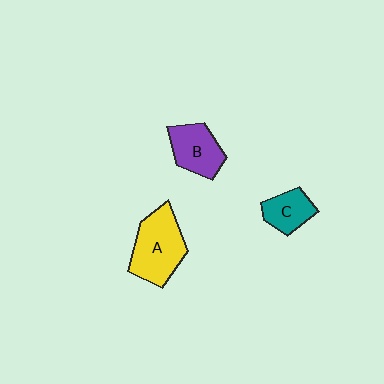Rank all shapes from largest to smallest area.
From largest to smallest: A (yellow), B (purple), C (teal).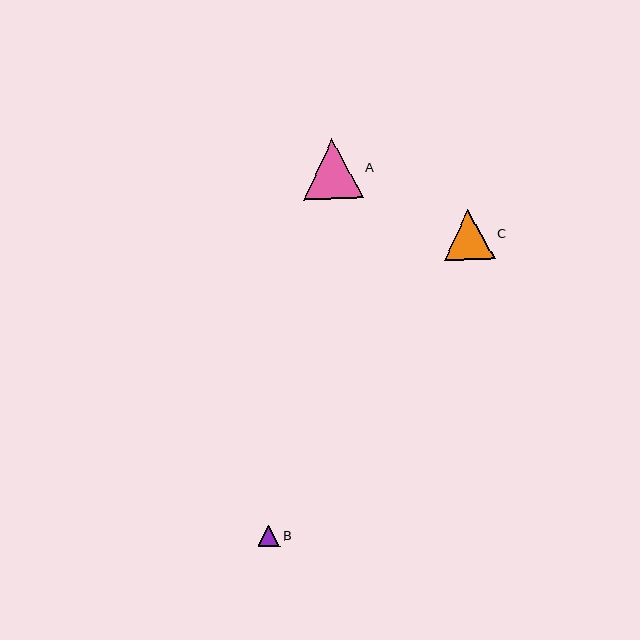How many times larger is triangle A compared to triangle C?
Triangle A is approximately 1.2 times the size of triangle C.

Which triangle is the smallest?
Triangle B is the smallest with a size of approximately 22 pixels.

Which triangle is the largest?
Triangle A is the largest with a size of approximately 59 pixels.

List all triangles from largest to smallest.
From largest to smallest: A, C, B.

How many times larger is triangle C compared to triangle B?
Triangle C is approximately 2.3 times the size of triangle B.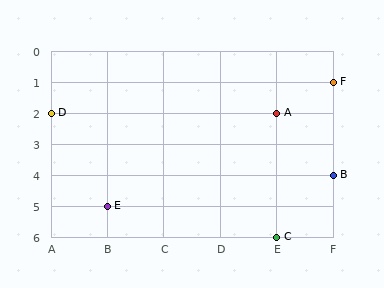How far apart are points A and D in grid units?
Points A and D are 4 columns apart.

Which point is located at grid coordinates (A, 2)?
Point D is at (A, 2).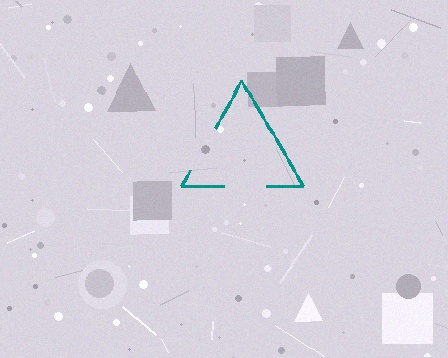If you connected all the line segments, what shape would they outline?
They would outline a triangle.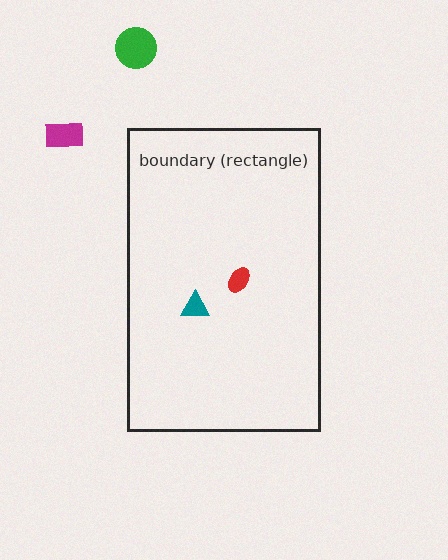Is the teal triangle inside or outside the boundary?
Inside.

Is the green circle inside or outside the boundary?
Outside.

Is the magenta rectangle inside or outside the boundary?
Outside.